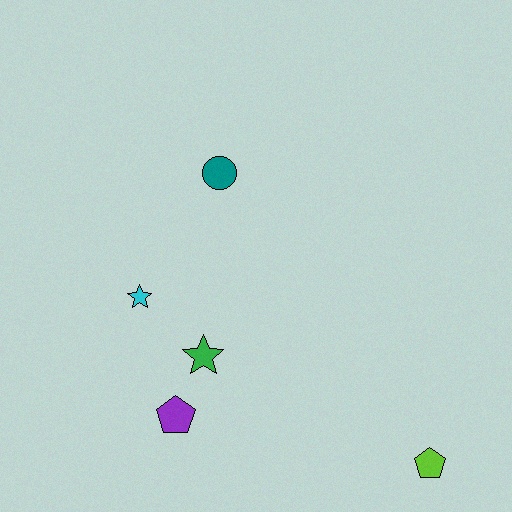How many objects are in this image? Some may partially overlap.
There are 5 objects.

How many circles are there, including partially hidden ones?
There is 1 circle.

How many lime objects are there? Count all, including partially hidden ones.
There is 1 lime object.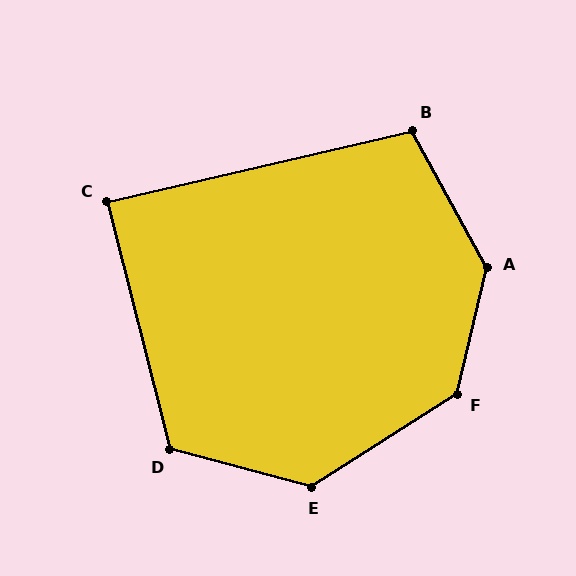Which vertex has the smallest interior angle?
C, at approximately 89 degrees.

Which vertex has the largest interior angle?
A, at approximately 138 degrees.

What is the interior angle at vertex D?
Approximately 119 degrees (obtuse).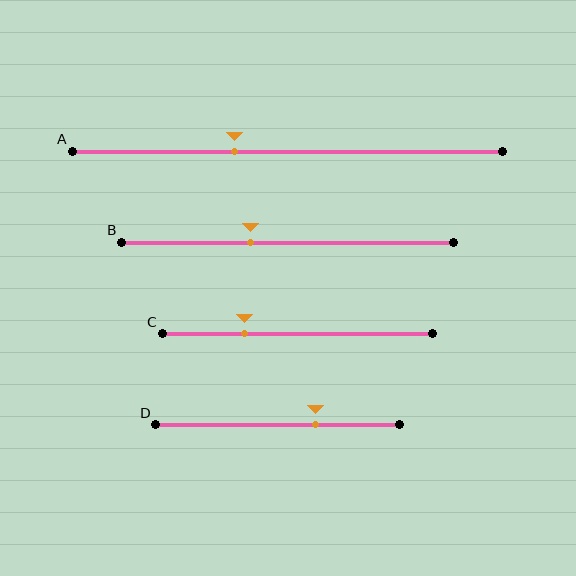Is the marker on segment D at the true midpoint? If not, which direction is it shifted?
No, the marker on segment D is shifted to the right by about 16% of the segment length.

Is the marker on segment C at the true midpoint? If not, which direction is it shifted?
No, the marker on segment C is shifted to the left by about 20% of the segment length.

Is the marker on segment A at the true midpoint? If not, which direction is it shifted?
No, the marker on segment A is shifted to the left by about 12% of the segment length.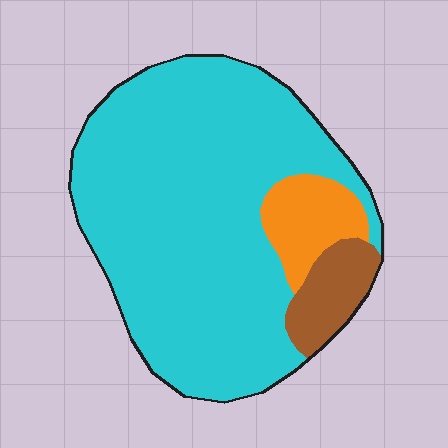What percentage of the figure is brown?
Brown takes up about one tenth (1/10) of the figure.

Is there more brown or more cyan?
Cyan.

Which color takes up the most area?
Cyan, at roughly 80%.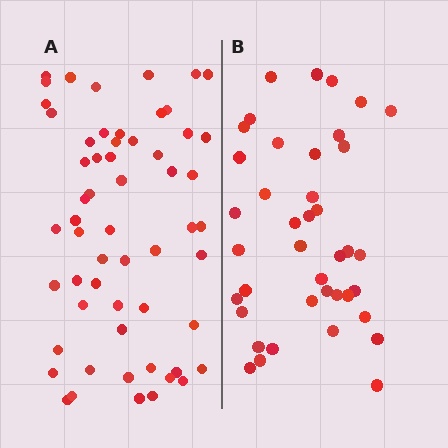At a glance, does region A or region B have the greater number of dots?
Region A (the left region) has more dots.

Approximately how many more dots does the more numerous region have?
Region A has approximately 20 more dots than region B.